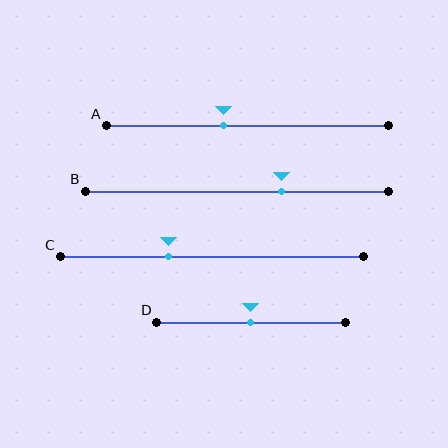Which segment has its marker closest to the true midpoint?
Segment D has its marker closest to the true midpoint.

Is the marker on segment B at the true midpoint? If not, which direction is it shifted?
No, the marker on segment B is shifted to the right by about 15% of the segment length.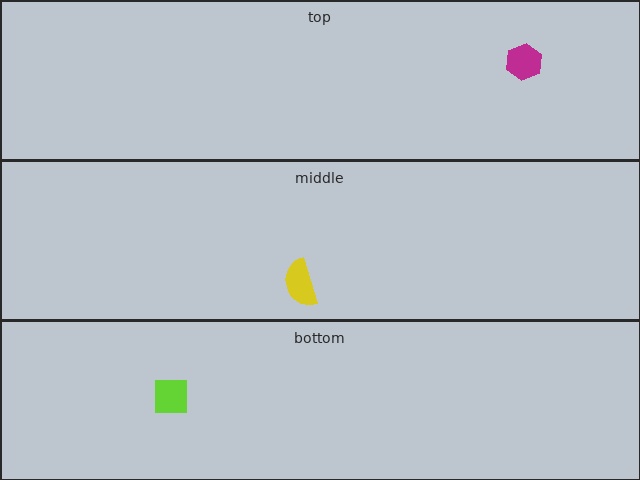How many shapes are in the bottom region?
1.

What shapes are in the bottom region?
The lime square.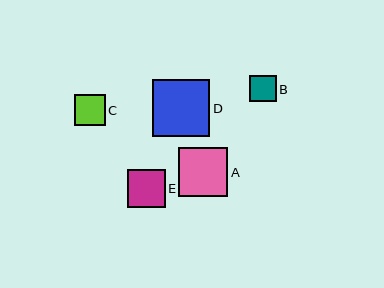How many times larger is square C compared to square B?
Square C is approximately 1.2 times the size of square B.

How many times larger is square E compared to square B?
Square E is approximately 1.4 times the size of square B.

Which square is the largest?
Square D is the largest with a size of approximately 57 pixels.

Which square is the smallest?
Square B is the smallest with a size of approximately 27 pixels.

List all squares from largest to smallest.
From largest to smallest: D, A, E, C, B.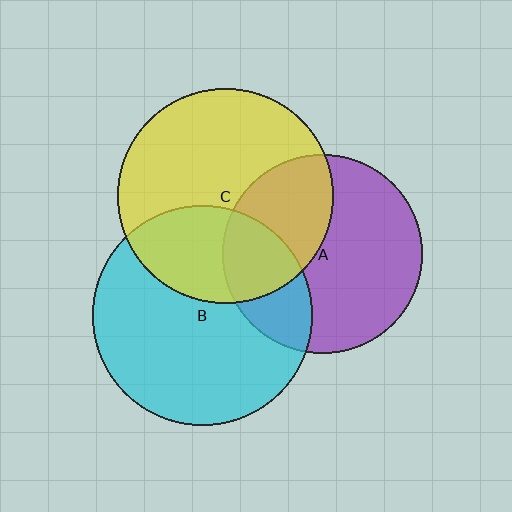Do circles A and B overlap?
Yes.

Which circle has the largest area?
Circle B (cyan).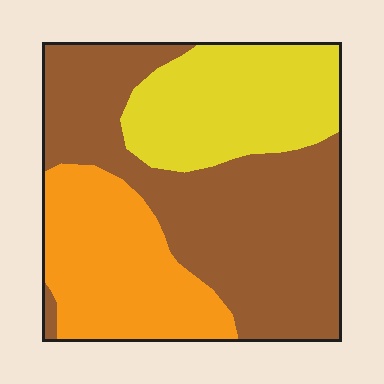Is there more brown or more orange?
Brown.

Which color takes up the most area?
Brown, at roughly 50%.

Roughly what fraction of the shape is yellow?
Yellow covers about 25% of the shape.